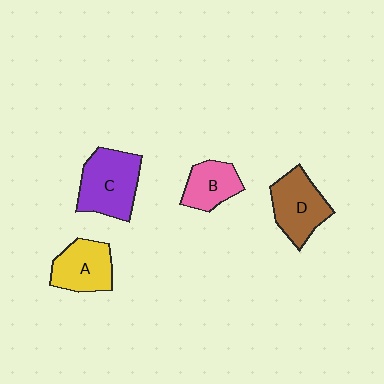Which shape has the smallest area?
Shape B (pink).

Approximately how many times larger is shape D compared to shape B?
Approximately 1.4 times.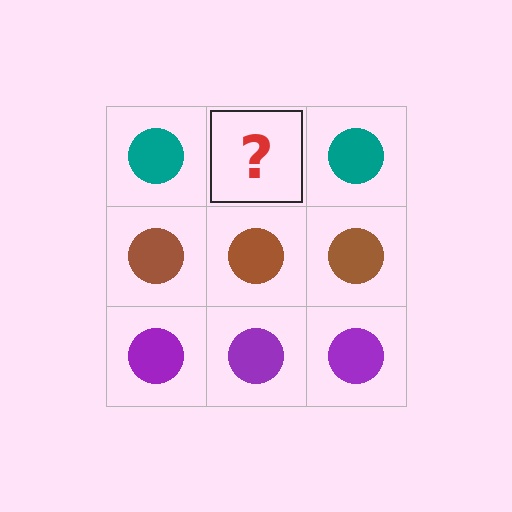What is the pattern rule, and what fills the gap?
The rule is that each row has a consistent color. The gap should be filled with a teal circle.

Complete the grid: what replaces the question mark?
The question mark should be replaced with a teal circle.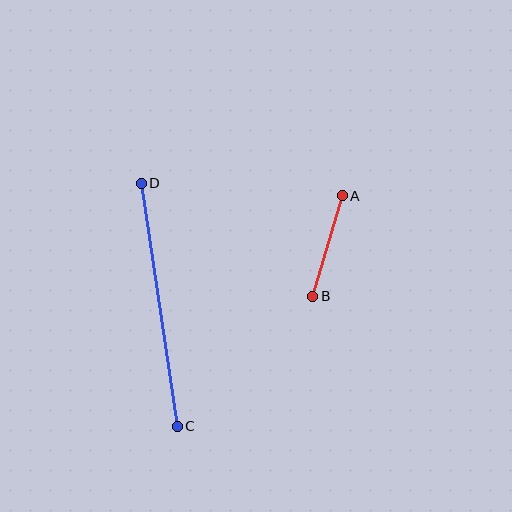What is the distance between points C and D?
The distance is approximately 246 pixels.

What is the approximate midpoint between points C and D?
The midpoint is at approximately (159, 305) pixels.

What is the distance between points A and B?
The distance is approximately 105 pixels.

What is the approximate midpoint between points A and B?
The midpoint is at approximately (328, 246) pixels.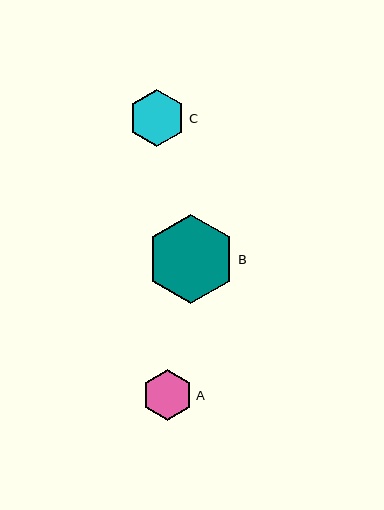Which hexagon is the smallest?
Hexagon A is the smallest with a size of approximately 51 pixels.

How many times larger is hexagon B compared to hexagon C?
Hexagon B is approximately 1.6 times the size of hexagon C.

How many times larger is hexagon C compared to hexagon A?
Hexagon C is approximately 1.1 times the size of hexagon A.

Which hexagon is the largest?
Hexagon B is the largest with a size of approximately 89 pixels.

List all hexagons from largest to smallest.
From largest to smallest: B, C, A.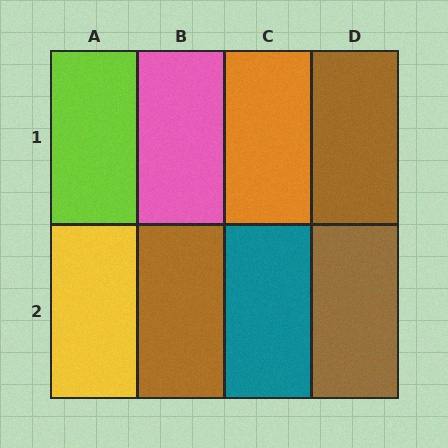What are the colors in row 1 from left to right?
Lime, pink, orange, brown.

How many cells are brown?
3 cells are brown.